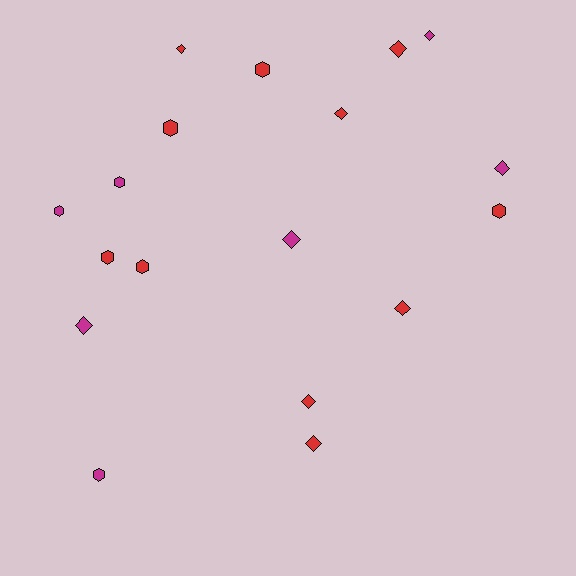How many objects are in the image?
There are 18 objects.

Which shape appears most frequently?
Diamond, with 10 objects.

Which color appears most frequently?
Red, with 11 objects.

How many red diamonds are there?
There are 6 red diamonds.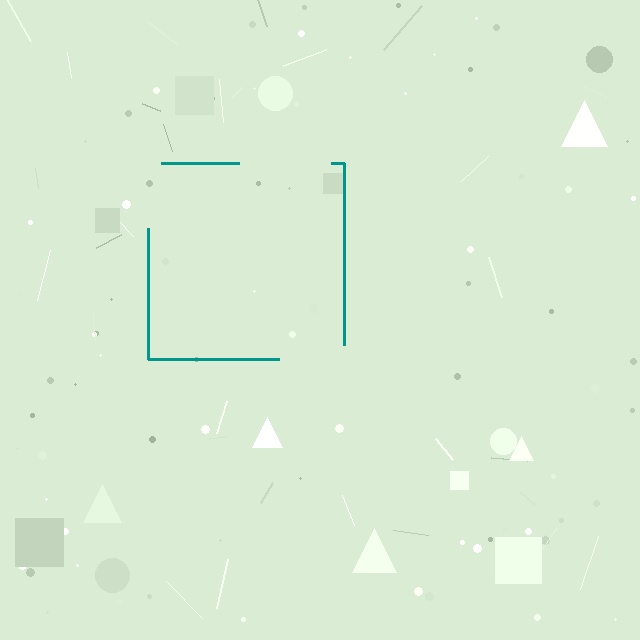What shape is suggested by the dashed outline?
The dashed outline suggests a square.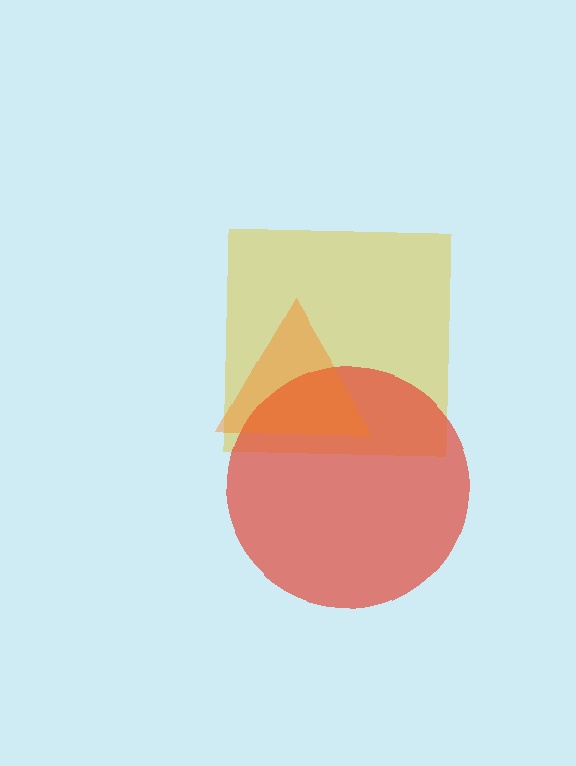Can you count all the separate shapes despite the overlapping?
Yes, there are 3 separate shapes.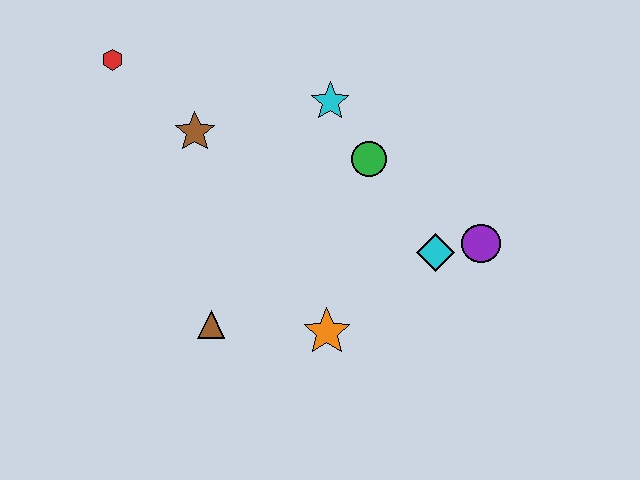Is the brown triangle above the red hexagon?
No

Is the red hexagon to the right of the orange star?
No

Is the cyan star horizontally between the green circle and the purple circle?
No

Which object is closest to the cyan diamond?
The purple circle is closest to the cyan diamond.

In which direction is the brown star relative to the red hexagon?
The brown star is to the right of the red hexagon.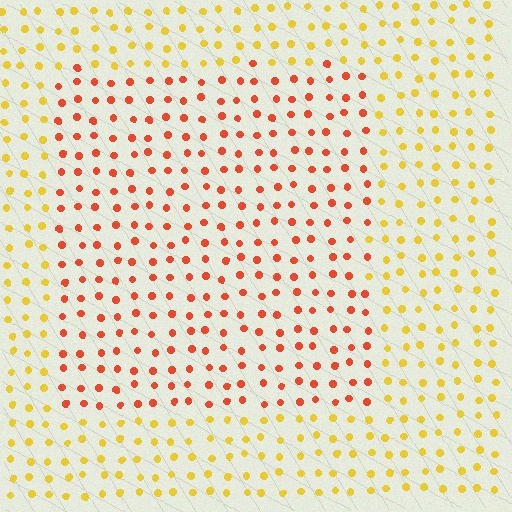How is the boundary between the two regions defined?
The boundary is defined purely by a slight shift in hue (about 43 degrees). Spacing, size, and orientation are identical on both sides.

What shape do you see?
I see a rectangle.